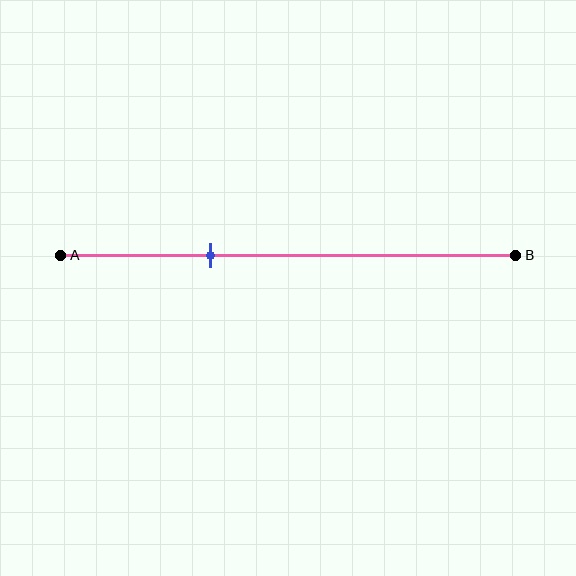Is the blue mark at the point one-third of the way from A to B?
Yes, the mark is approximately at the one-third point.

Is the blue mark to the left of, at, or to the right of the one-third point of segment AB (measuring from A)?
The blue mark is approximately at the one-third point of segment AB.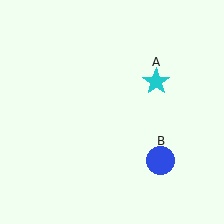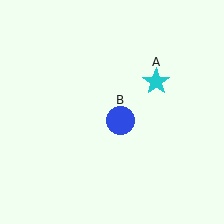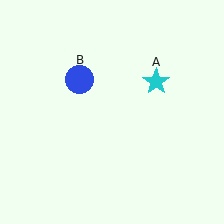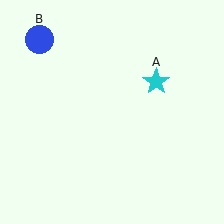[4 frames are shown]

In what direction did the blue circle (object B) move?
The blue circle (object B) moved up and to the left.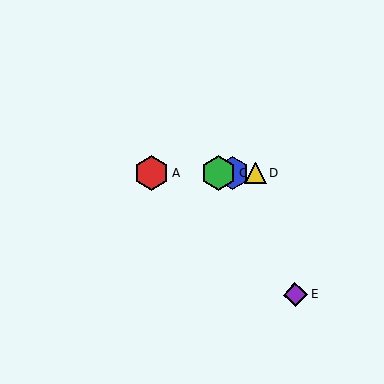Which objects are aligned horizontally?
Objects A, B, C, D are aligned horizontally.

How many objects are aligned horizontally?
4 objects (A, B, C, D) are aligned horizontally.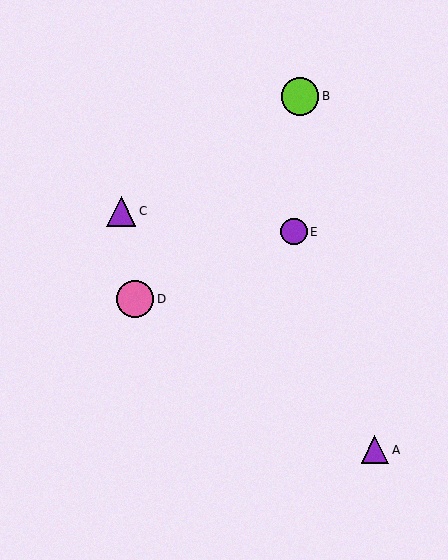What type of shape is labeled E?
Shape E is a purple circle.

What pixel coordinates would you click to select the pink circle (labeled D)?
Click at (135, 299) to select the pink circle D.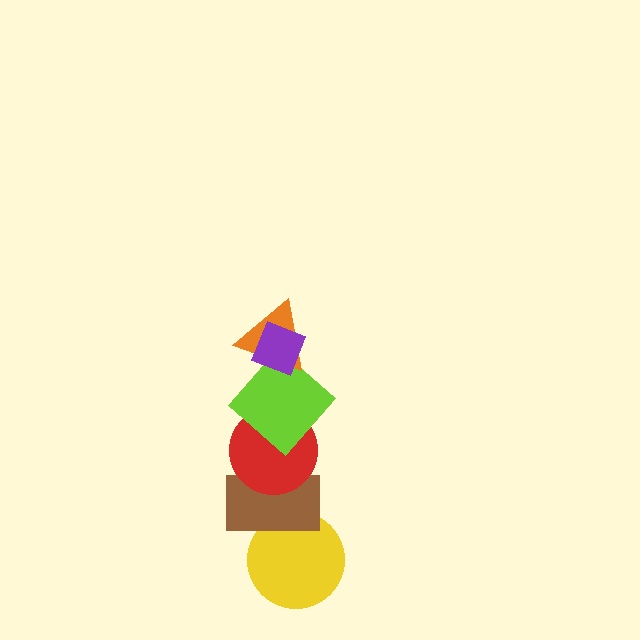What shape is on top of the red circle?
The lime diamond is on top of the red circle.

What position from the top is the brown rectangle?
The brown rectangle is 5th from the top.